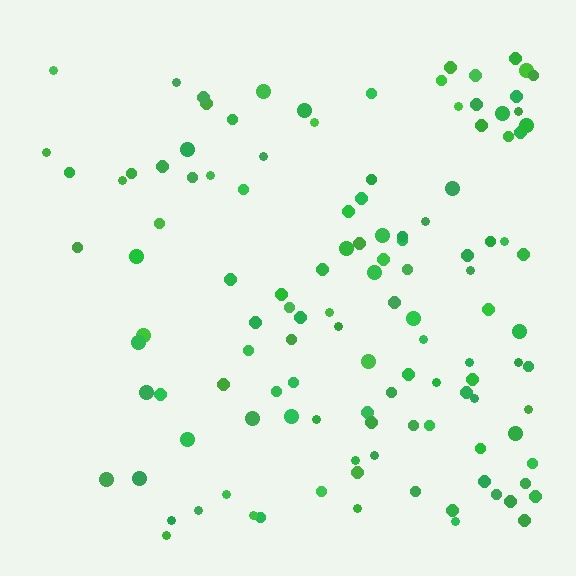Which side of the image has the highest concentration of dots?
The right.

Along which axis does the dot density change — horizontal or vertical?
Horizontal.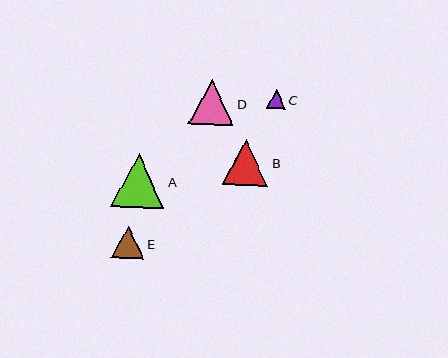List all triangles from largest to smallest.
From largest to smallest: A, B, D, E, C.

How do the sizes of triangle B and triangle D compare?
Triangle B and triangle D are approximately the same size.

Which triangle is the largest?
Triangle A is the largest with a size of approximately 54 pixels.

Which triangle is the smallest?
Triangle C is the smallest with a size of approximately 18 pixels.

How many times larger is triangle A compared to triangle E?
Triangle A is approximately 1.6 times the size of triangle E.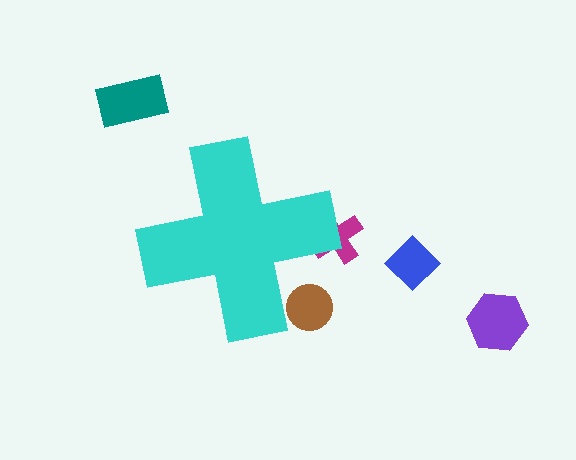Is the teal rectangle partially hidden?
No, the teal rectangle is fully visible.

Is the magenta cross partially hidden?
Yes, the magenta cross is partially hidden behind the cyan cross.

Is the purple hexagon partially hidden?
No, the purple hexagon is fully visible.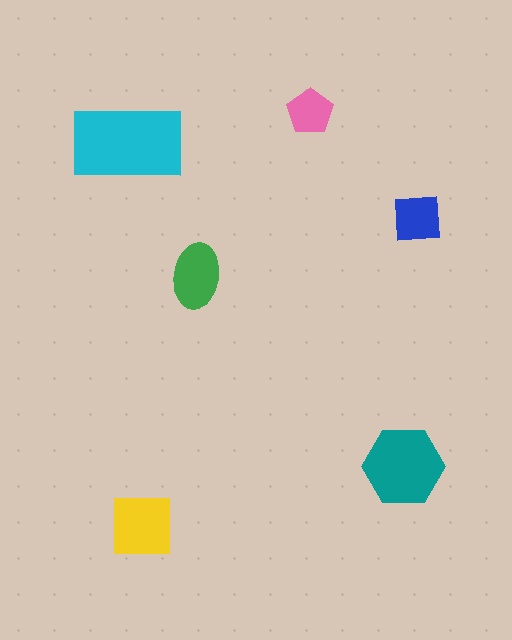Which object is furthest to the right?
The blue square is rightmost.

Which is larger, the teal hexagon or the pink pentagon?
The teal hexagon.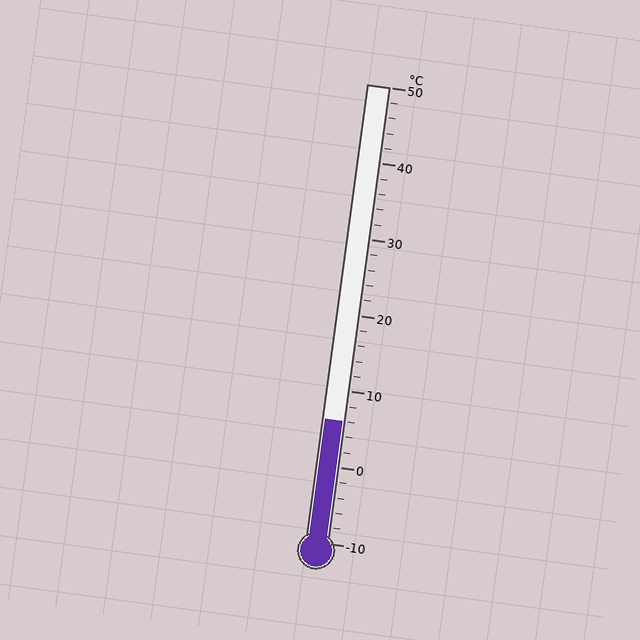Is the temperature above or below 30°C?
The temperature is below 30°C.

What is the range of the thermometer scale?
The thermometer scale ranges from -10°C to 50°C.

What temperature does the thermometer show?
The thermometer shows approximately 6°C.